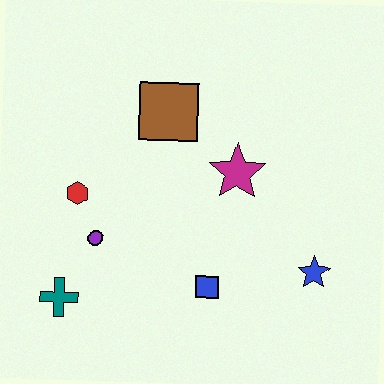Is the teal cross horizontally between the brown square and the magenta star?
No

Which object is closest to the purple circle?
The red hexagon is closest to the purple circle.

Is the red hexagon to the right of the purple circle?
No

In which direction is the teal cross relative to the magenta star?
The teal cross is to the left of the magenta star.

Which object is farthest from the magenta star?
The teal cross is farthest from the magenta star.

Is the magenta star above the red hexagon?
Yes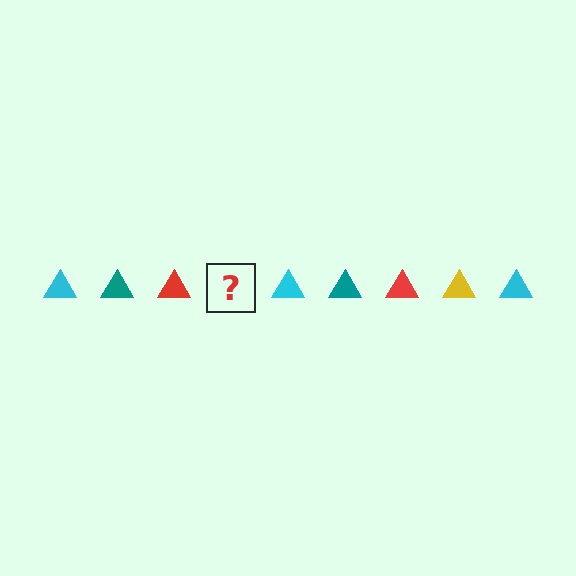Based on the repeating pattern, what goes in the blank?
The blank should be a yellow triangle.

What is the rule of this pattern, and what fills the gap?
The rule is that the pattern cycles through cyan, teal, red, yellow triangles. The gap should be filled with a yellow triangle.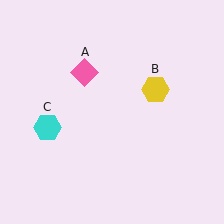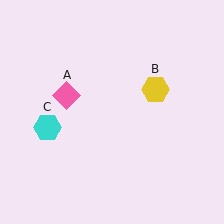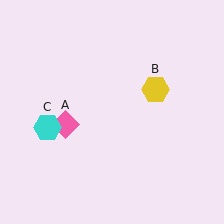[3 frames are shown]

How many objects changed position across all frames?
1 object changed position: pink diamond (object A).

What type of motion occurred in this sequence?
The pink diamond (object A) rotated counterclockwise around the center of the scene.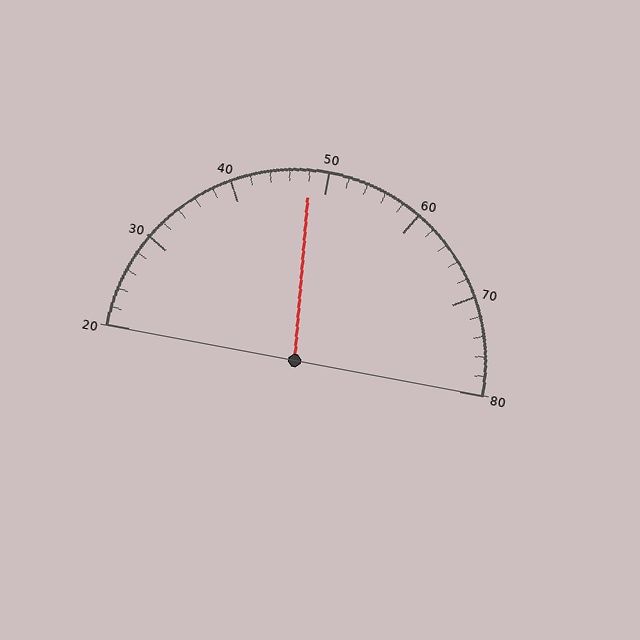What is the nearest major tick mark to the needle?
The nearest major tick mark is 50.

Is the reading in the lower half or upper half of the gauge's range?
The reading is in the lower half of the range (20 to 80).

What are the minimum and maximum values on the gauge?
The gauge ranges from 20 to 80.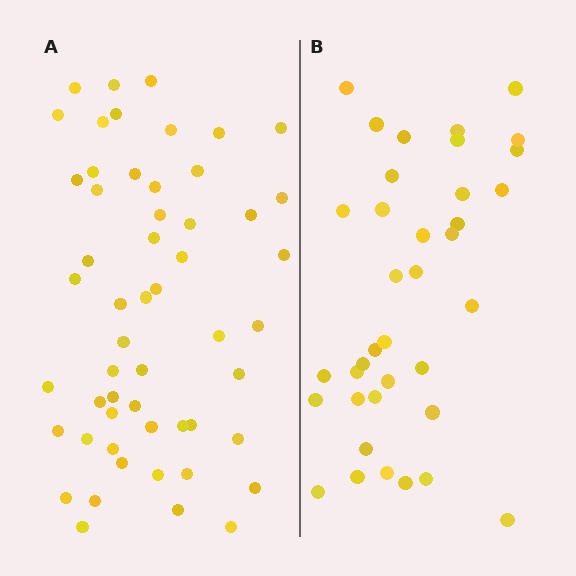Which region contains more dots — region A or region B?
Region A (the left region) has more dots.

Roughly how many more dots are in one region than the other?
Region A has approximately 15 more dots than region B.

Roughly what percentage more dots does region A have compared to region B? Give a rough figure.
About 45% more.